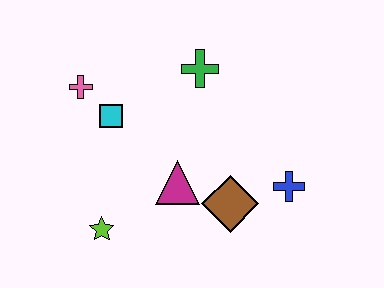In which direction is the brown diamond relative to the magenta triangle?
The brown diamond is to the right of the magenta triangle.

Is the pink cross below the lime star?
No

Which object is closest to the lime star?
The magenta triangle is closest to the lime star.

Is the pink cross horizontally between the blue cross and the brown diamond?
No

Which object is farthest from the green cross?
The lime star is farthest from the green cross.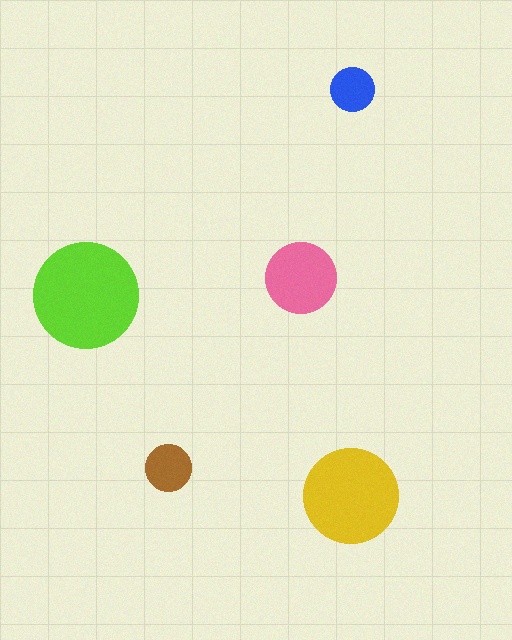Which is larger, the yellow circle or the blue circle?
The yellow one.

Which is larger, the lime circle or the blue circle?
The lime one.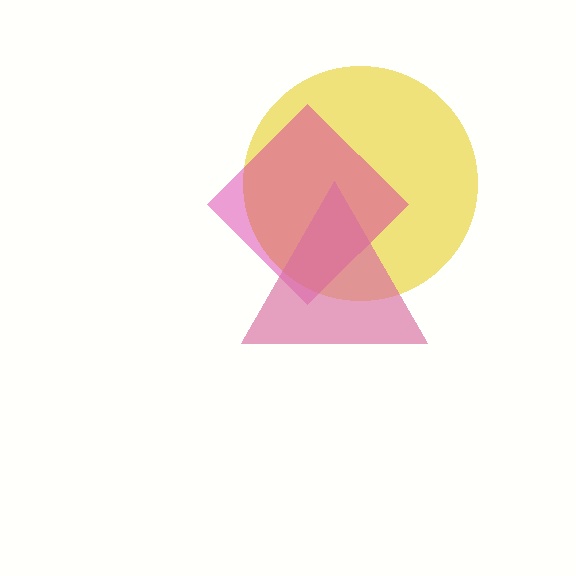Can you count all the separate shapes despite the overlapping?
Yes, there are 3 separate shapes.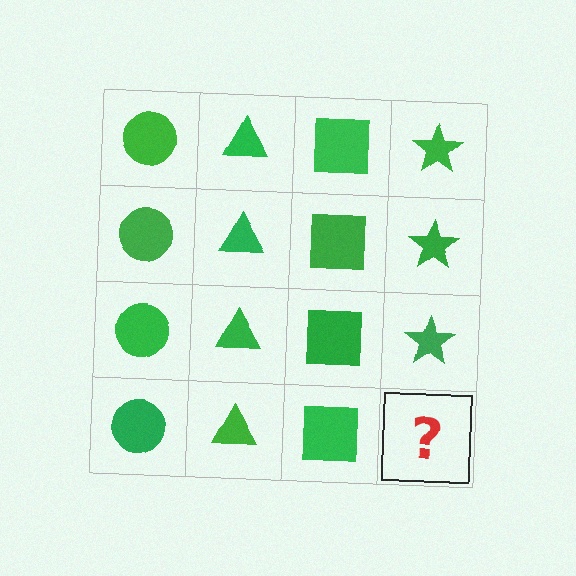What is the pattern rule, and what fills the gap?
The rule is that each column has a consistent shape. The gap should be filled with a green star.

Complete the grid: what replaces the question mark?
The question mark should be replaced with a green star.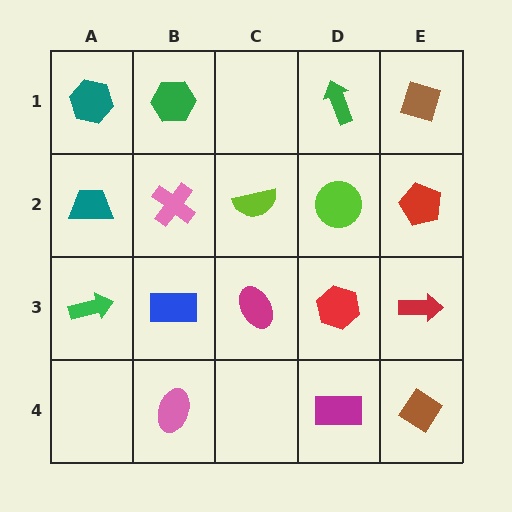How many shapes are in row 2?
5 shapes.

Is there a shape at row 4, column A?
No, that cell is empty.